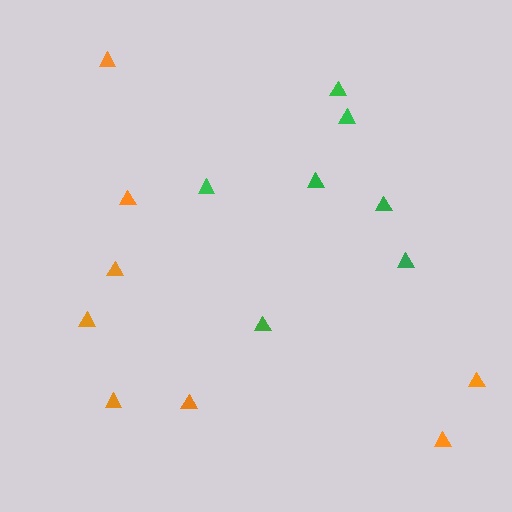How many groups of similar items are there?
There are 2 groups: one group of orange triangles (8) and one group of green triangles (7).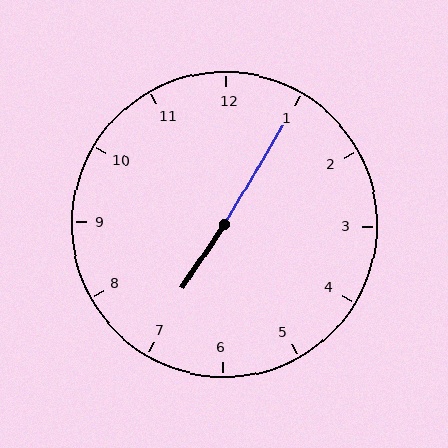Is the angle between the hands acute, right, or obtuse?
It is obtuse.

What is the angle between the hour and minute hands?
Approximately 178 degrees.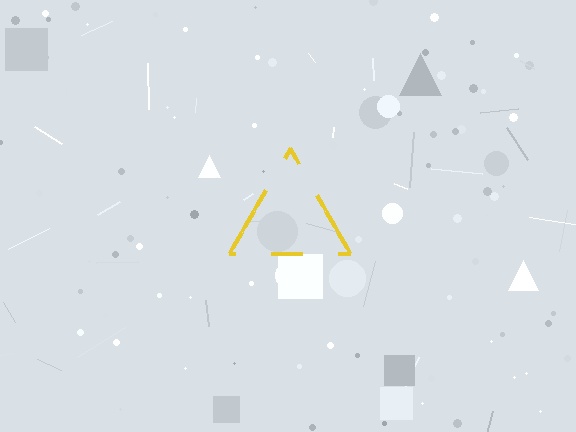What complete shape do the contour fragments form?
The contour fragments form a triangle.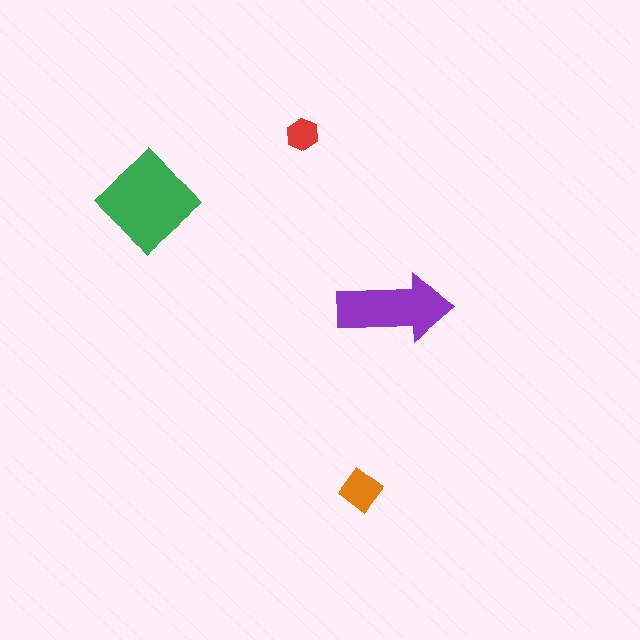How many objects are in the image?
There are 4 objects in the image.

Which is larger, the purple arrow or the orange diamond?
The purple arrow.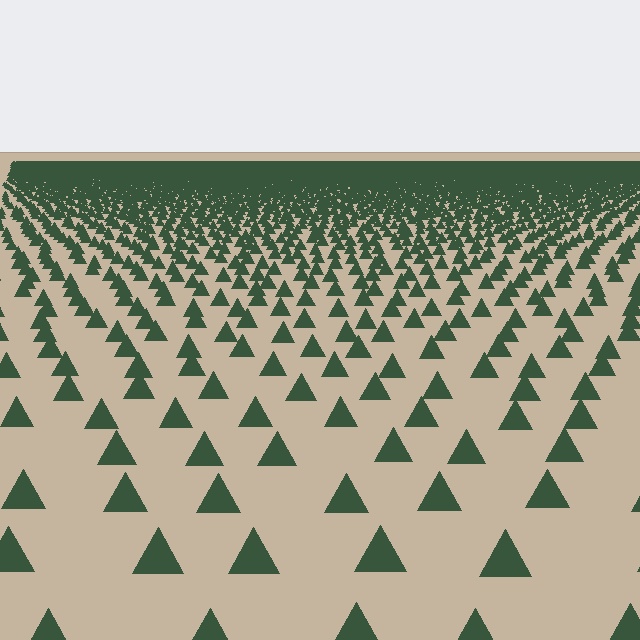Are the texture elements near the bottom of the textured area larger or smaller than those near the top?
Larger. Near the bottom, elements are closer to the viewer and appear at a bigger on-screen size.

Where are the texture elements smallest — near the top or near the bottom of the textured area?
Near the top.